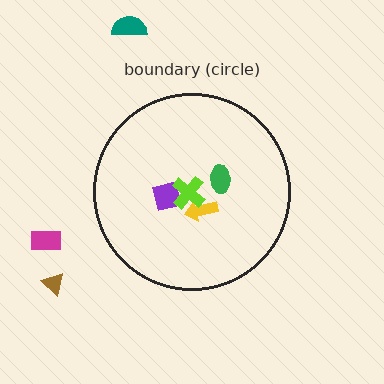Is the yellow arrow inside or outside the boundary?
Inside.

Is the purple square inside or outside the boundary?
Inside.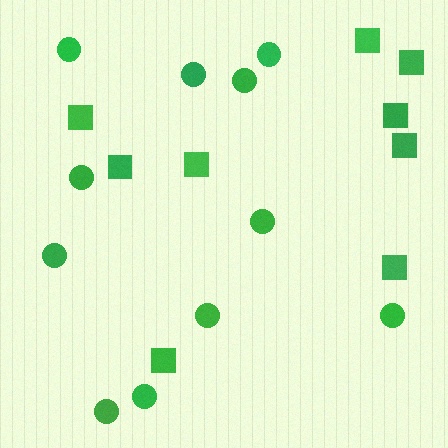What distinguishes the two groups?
There are 2 groups: one group of circles (11) and one group of squares (9).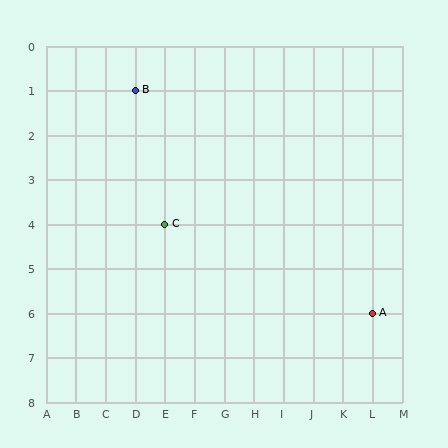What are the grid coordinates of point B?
Point B is at grid coordinates (D, 1).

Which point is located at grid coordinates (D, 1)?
Point B is at (D, 1).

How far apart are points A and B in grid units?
Points A and B are 8 columns and 5 rows apart (about 9.4 grid units diagonally).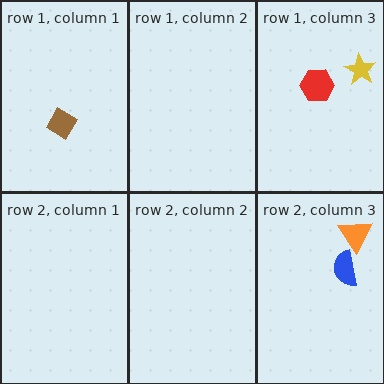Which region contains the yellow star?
The row 1, column 3 region.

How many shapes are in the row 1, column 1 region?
1.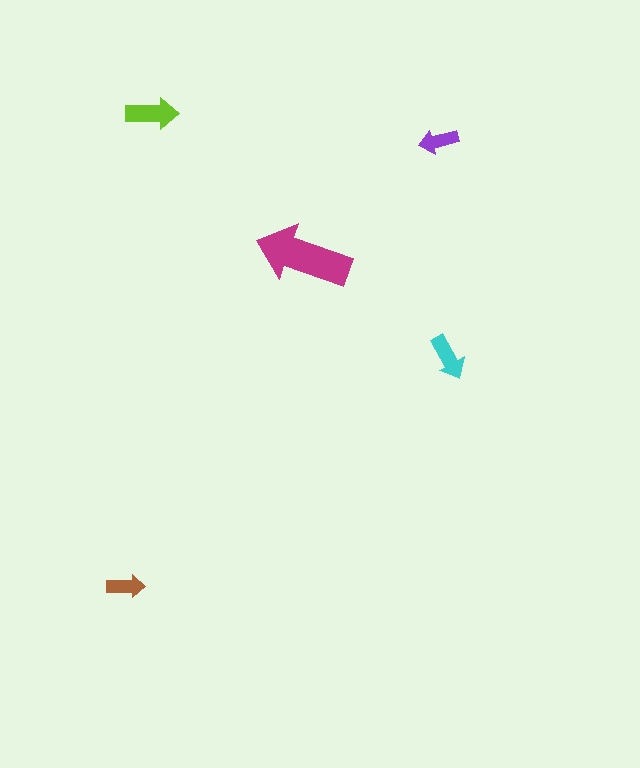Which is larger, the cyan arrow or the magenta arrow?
The magenta one.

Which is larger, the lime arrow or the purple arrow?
The lime one.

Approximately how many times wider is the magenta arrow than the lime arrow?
About 2 times wider.